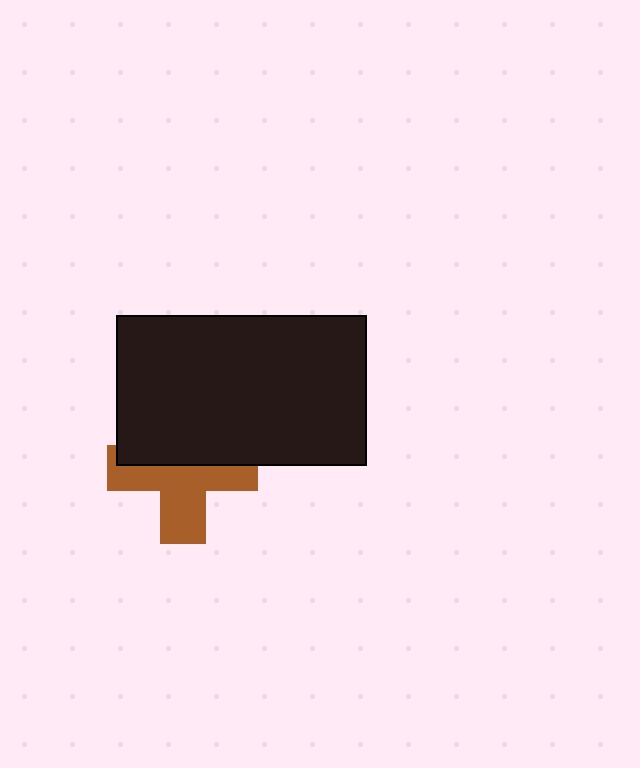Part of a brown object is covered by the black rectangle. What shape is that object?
It is a cross.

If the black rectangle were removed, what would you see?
You would see the complete brown cross.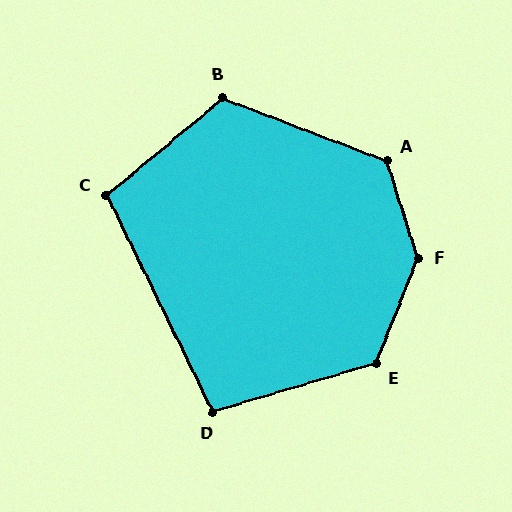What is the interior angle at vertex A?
Approximately 129 degrees (obtuse).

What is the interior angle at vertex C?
Approximately 104 degrees (obtuse).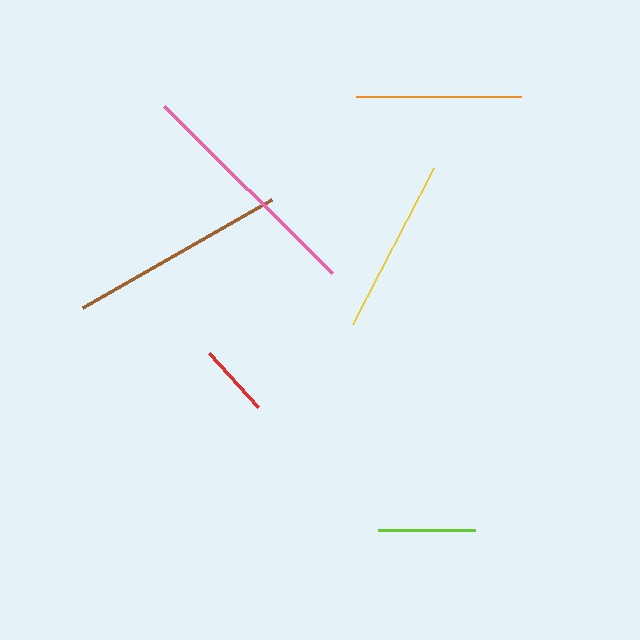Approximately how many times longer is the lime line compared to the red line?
The lime line is approximately 1.3 times the length of the red line.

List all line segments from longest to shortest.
From longest to shortest: pink, brown, yellow, orange, lime, red.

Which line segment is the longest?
The pink line is the longest at approximately 237 pixels.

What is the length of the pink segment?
The pink segment is approximately 237 pixels long.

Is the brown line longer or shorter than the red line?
The brown line is longer than the red line.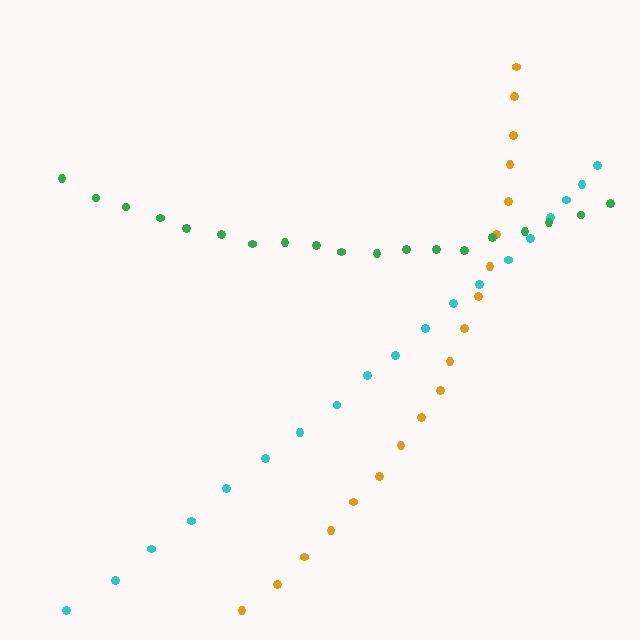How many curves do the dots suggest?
There are 3 distinct paths.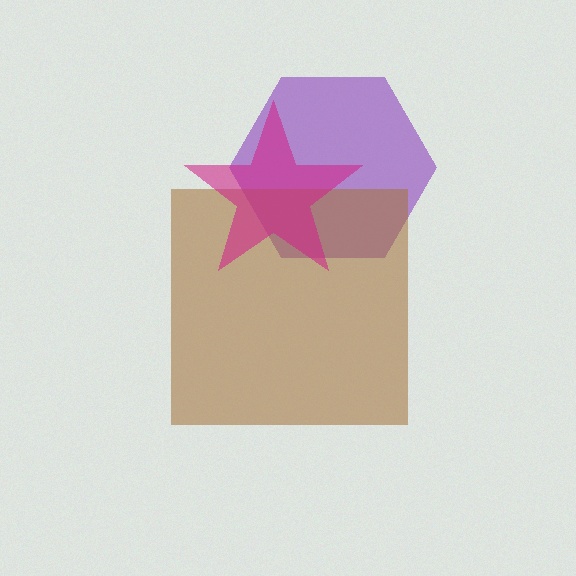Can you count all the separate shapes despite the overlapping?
Yes, there are 3 separate shapes.